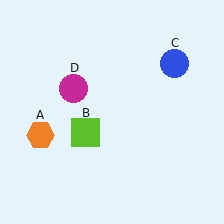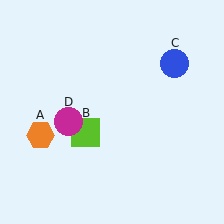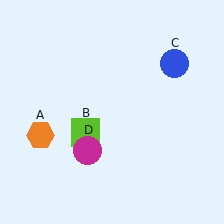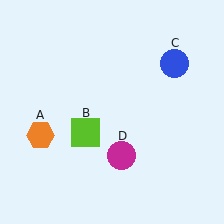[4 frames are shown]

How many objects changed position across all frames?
1 object changed position: magenta circle (object D).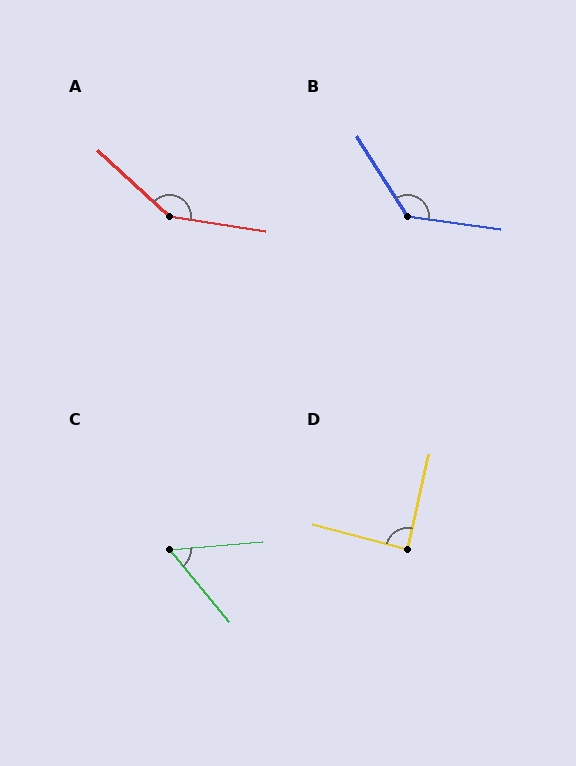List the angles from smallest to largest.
C (55°), D (88°), B (130°), A (146°).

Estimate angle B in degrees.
Approximately 130 degrees.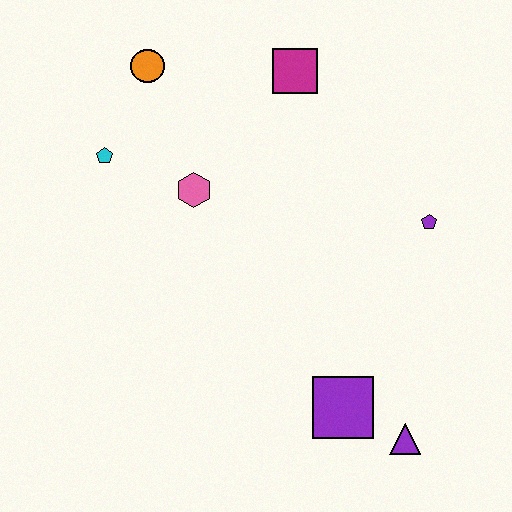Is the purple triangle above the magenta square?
No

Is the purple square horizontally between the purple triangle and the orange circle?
Yes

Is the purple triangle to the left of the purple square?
No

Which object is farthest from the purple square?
The orange circle is farthest from the purple square.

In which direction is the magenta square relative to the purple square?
The magenta square is above the purple square.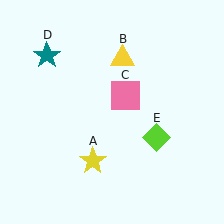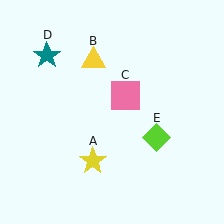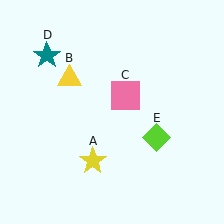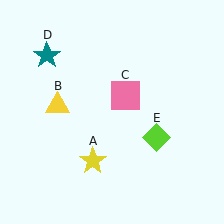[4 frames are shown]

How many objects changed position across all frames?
1 object changed position: yellow triangle (object B).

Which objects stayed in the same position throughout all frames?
Yellow star (object A) and pink square (object C) and teal star (object D) and lime diamond (object E) remained stationary.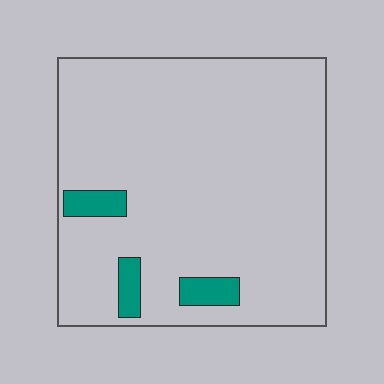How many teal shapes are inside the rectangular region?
3.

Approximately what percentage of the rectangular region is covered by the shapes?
Approximately 5%.